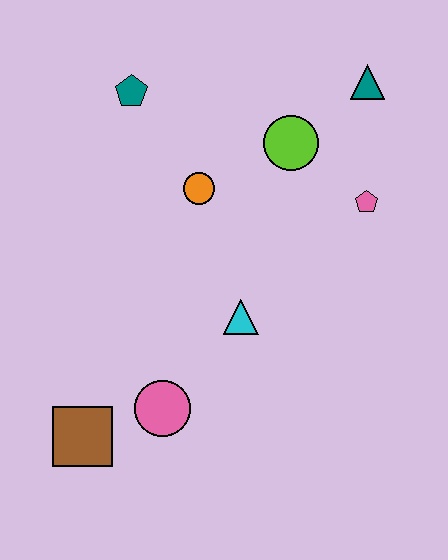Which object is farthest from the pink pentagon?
The brown square is farthest from the pink pentagon.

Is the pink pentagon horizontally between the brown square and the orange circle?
No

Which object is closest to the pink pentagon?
The lime circle is closest to the pink pentagon.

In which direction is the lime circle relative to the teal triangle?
The lime circle is to the left of the teal triangle.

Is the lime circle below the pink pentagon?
No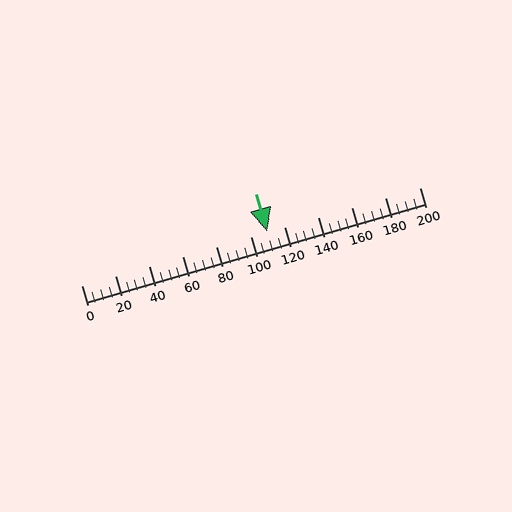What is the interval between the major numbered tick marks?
The major tick marks are spaced 20 units apart.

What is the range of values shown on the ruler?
The ruler shows values from 0 to 200.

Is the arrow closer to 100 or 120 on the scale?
The arrow is closer to 120.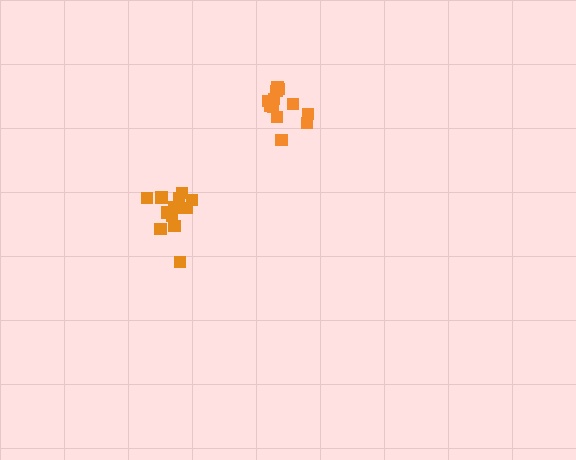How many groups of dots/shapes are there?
There are 2 groups.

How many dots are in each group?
Group 1: 12 dots, Group 2: 12 dots (24 total).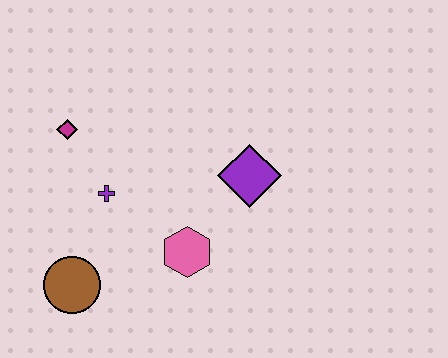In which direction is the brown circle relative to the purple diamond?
The brown circle is to the left of the purple diamond.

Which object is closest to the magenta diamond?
The purple cross is closest to the magenta diamond.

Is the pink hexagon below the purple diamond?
Yes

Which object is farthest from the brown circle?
The purple diamond is farthest from the brown circle.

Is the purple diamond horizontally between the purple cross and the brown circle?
No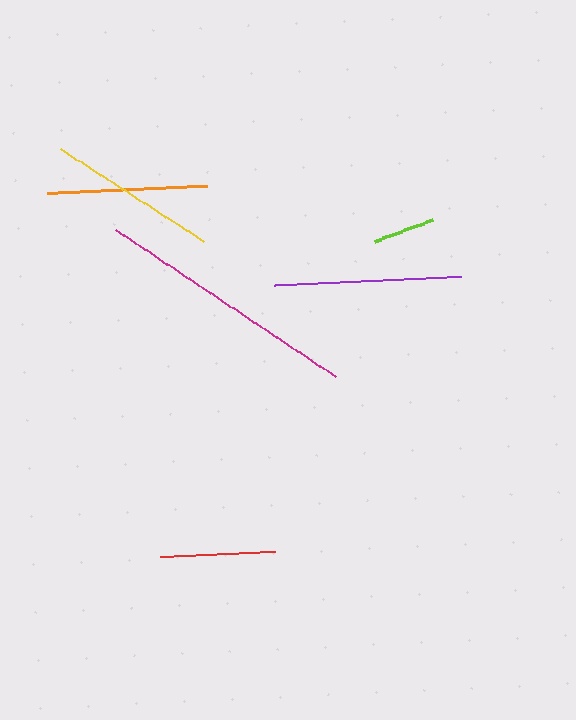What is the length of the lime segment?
The lime segment is approximately 62 pixels long.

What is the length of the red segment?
The red segment is approximately 115 pixels long.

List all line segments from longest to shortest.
From longest to shortest: magenta, purple, yellow, orange, red, lime.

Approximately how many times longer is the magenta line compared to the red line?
The magenta line is approximately 2.3 times the length of the red line.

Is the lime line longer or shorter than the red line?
The red line is longer than the lime line.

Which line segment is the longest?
The magenta line is the longest at approximately 265 pixels.